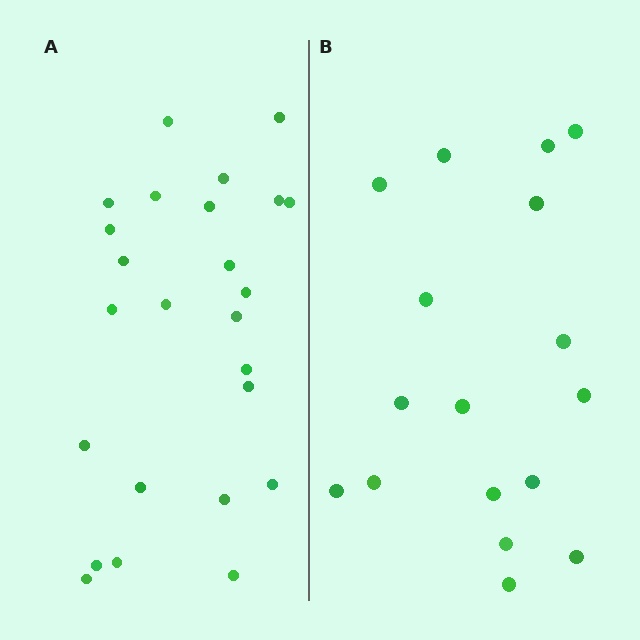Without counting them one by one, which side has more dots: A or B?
Region A (the left region) has more dots.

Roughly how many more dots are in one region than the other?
Region A has roughly 8 or so more dots than region B.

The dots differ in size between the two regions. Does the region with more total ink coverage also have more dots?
No. Region B has more total ink coverage because its dots are larger, but region A actually contains more individual dots. Total area can be misleading — the number of items is what matters here.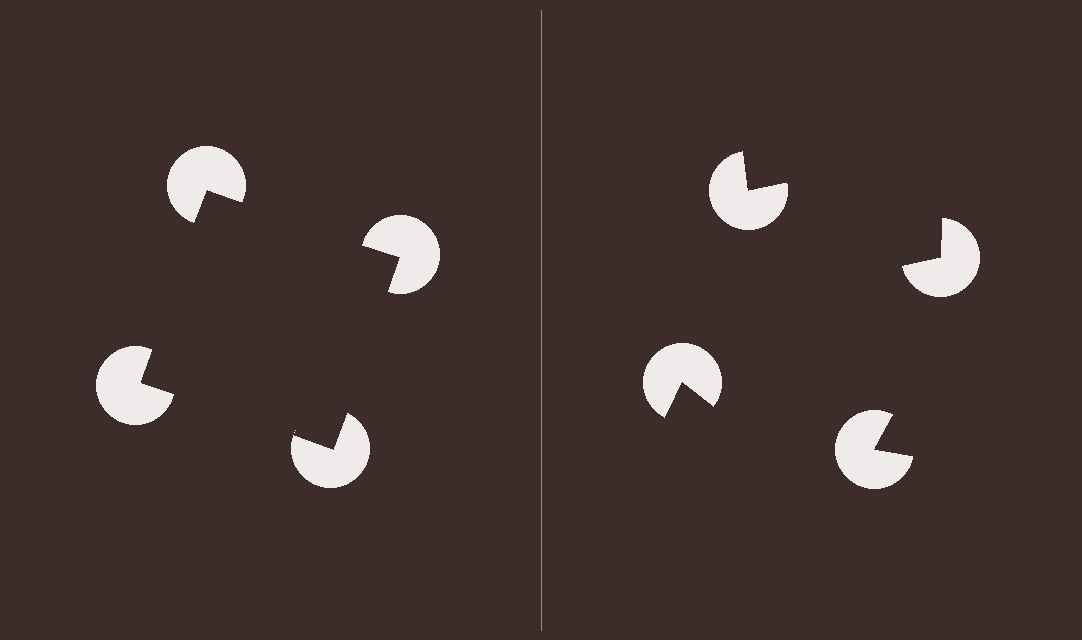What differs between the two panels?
The pac-man discs are positioned identically on both sides; only the wedge orientations differ. On the left they align to a square; on the right they are misaligned.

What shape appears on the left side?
An illusory square.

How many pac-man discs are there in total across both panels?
8 — 4 on each side.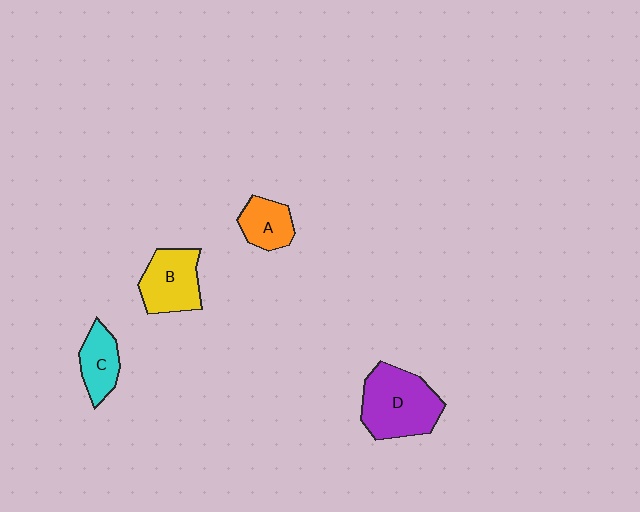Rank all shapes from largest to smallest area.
From largest to smallest: D (purple), B (yellow), C (cyan), A (orange).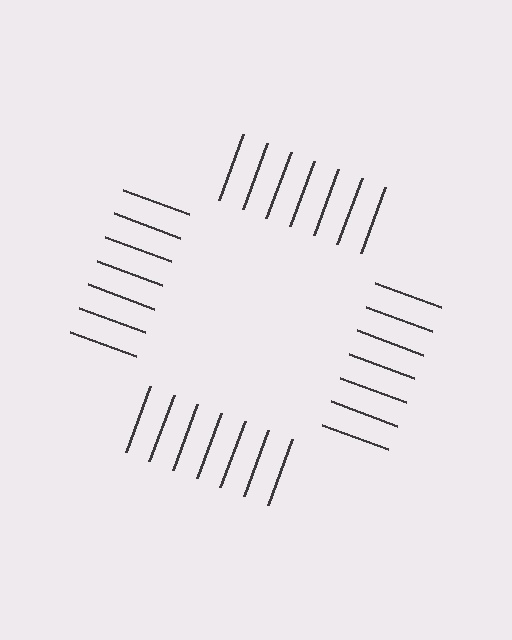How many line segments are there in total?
28 — 7 along each of the 4 edges.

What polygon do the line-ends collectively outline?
An illusory square — the line segments terminate on its edges but no continuous stroke is drawn.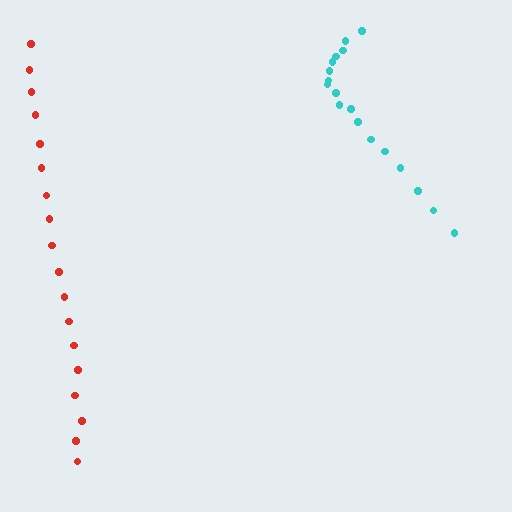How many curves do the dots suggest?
There are 2 distinct paths.